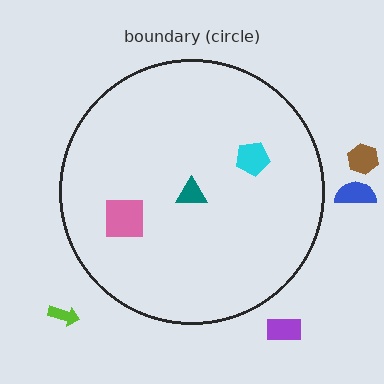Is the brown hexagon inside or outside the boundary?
Outside.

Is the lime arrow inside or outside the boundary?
Outside.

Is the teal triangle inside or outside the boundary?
Inside.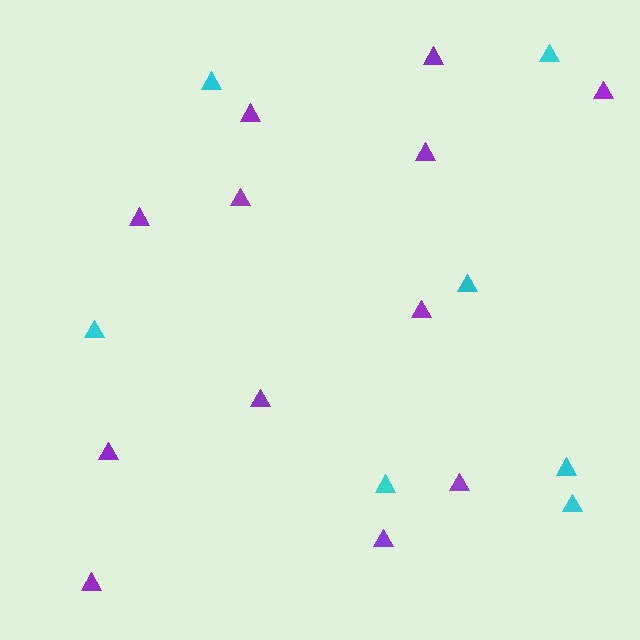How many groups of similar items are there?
There are 2 groups: one group of purple triangles (12) and one group of cyan triangles (7).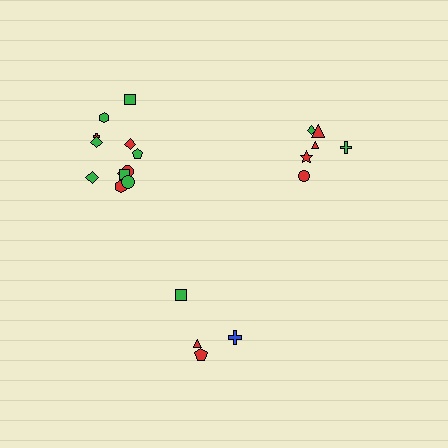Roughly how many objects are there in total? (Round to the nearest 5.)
Roughly 20 objects in total.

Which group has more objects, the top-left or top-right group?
The top-left group.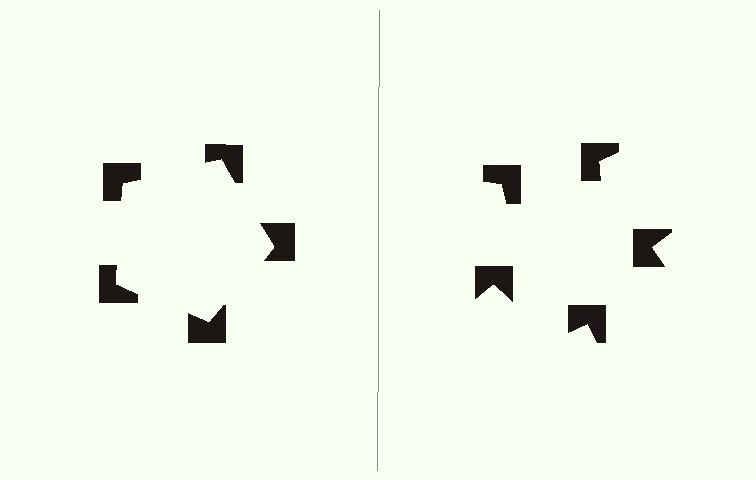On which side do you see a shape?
An illusory pentagon appears on the left side. On the right side the wedge cuts are rotated, so no coherent shape forms.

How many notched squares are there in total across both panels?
10 — 5 on each side.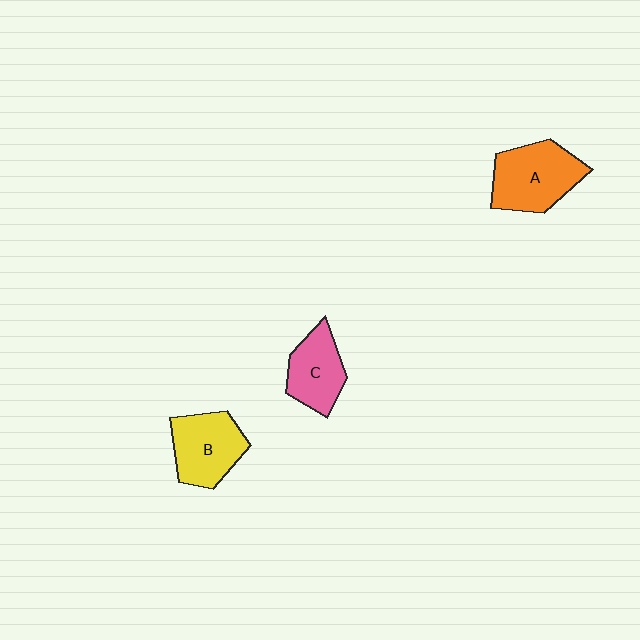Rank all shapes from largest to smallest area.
From largest to smallest: A (orange), B (yellow), C (pink).